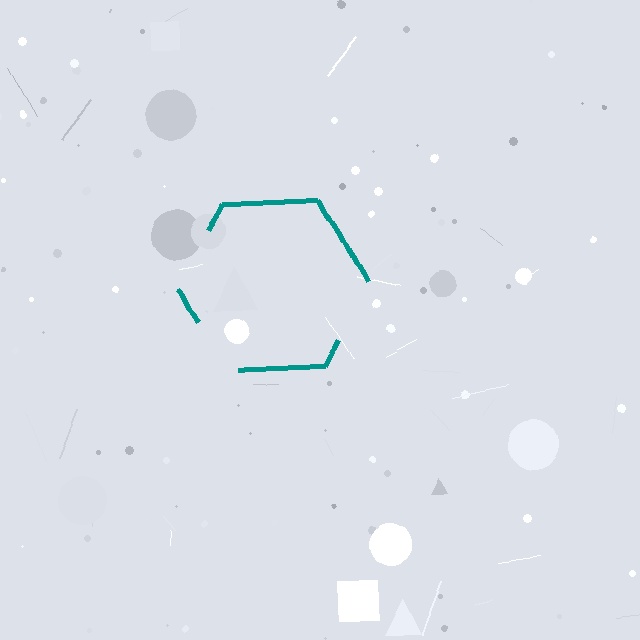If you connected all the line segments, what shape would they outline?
They would outline a hexagon.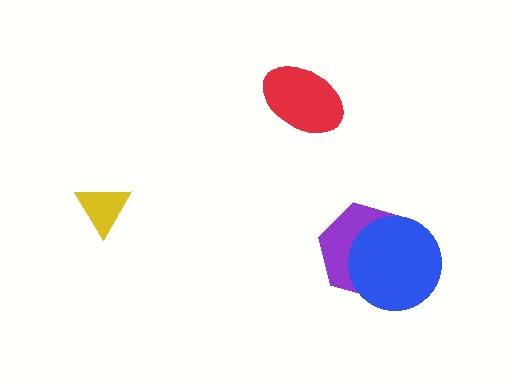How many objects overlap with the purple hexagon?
1 object overlaps with the purple hexagon.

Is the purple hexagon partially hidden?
Yes, it is partially covered by another shape.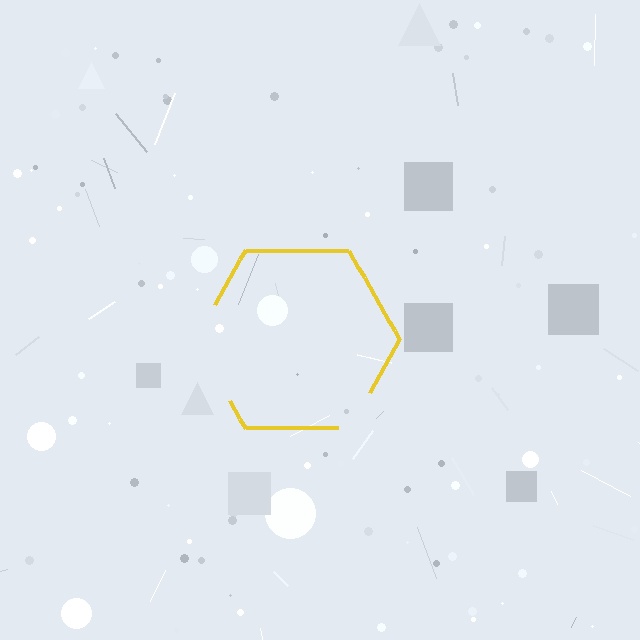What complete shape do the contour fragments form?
The contour fragments form a hexagon.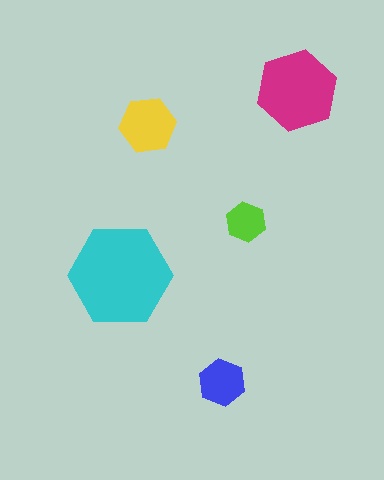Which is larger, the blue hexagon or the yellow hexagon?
The yellow one.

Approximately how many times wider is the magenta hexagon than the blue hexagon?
About 1.5 times wider.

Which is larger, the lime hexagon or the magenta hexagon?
The magenta one.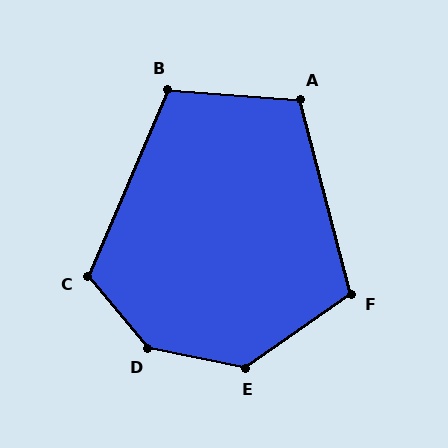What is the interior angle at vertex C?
Approximately 117 degrees (obtuse).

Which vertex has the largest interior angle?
D, at approximately 141 degrees.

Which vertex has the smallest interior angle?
B, at approximately 109 degrees.